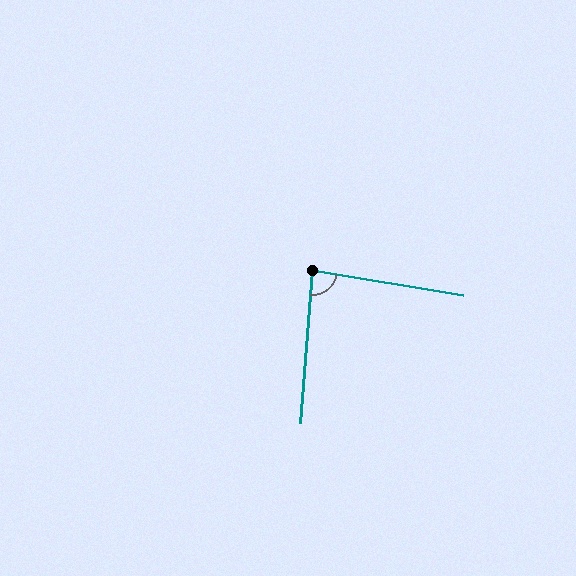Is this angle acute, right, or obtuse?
It is approximately a right angle.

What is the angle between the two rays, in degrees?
Approximately 85 degrees.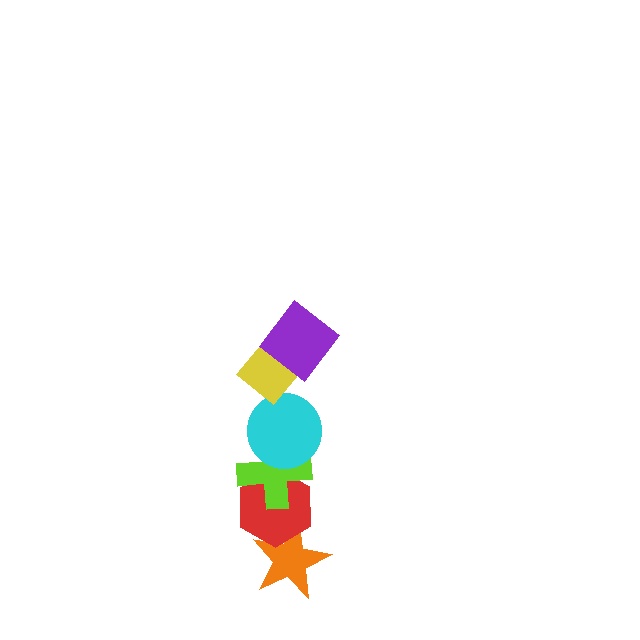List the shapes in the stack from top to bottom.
From top to bottom: the purple diamond, the yellow diamond, the cyan circle, the lime cross, the red hexagon, the orange star.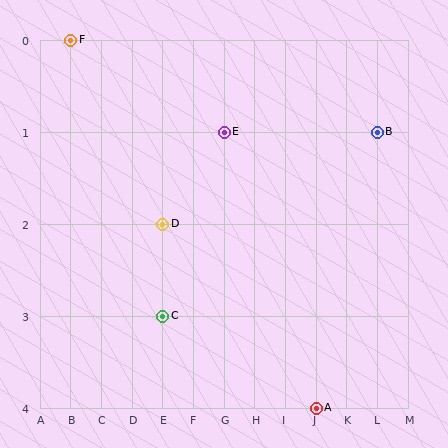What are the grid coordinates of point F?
Point F is at grid coordinates (B, 0).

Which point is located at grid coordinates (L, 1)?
Point B is at (L, 1).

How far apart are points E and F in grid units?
Points E and F are 5 columns and 1 row apart (about 5.1 grid units diagonally).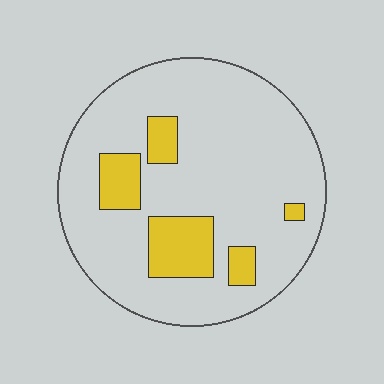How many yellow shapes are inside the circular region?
5.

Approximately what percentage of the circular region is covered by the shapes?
Approximately 15%.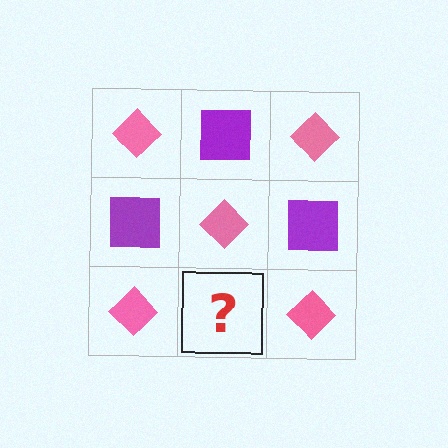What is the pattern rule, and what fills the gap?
The rule is that it alternates pink diamond and purple square in a checkerboard pattern. The gap should be filled with a purple square.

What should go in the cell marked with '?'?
The missing cell should contain a purple square.